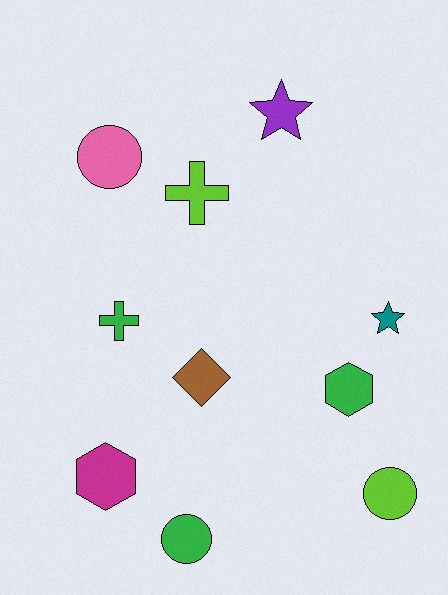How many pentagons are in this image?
There are no pentagons.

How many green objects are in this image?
There are 3 green objects.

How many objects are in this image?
There are 10 objects.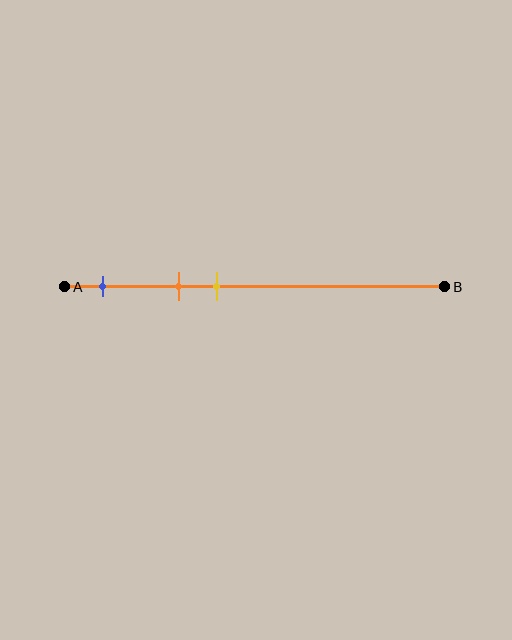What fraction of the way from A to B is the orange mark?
The orange mark is approximately 30% (0.3) of the way from A to B.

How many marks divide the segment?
There are 3 marks dividing the segment.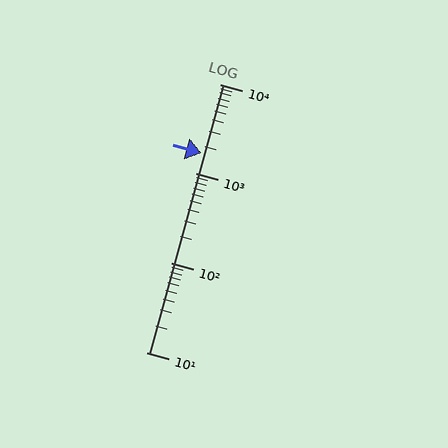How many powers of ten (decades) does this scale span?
The scale spans 3 decades, from 10 to 10000.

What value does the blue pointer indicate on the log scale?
The pointer indicates approximately 1700.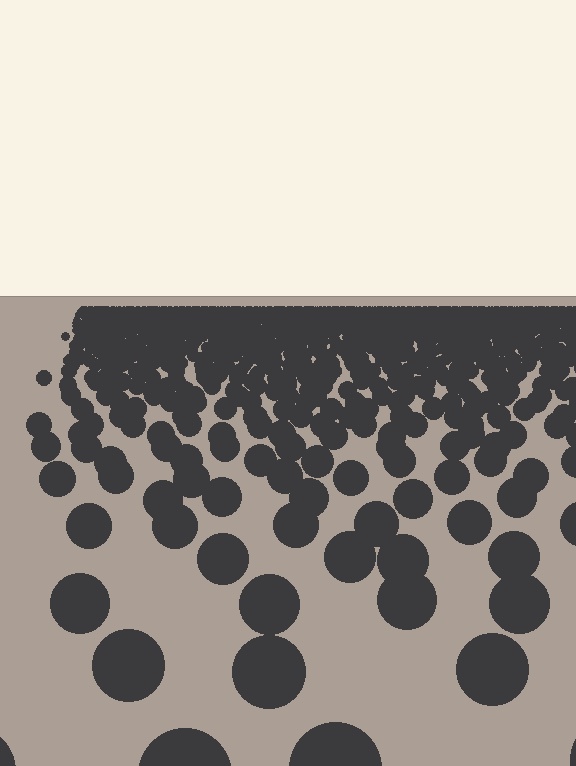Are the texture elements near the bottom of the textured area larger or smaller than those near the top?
Larger. Near the bottom, elements are closer to the viewer and appear at a bigger on-screen size.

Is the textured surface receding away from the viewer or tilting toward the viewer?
The surface is receding away from the viewer. Texture elements get smaller and denser toward the top.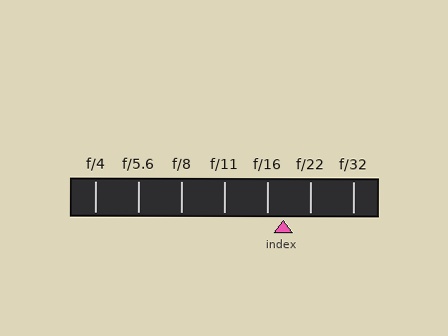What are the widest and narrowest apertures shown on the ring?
The widest aperture shown is f/4 and the narrowest is f/32.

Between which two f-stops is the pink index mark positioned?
The index mark is between f/16 and f/22.